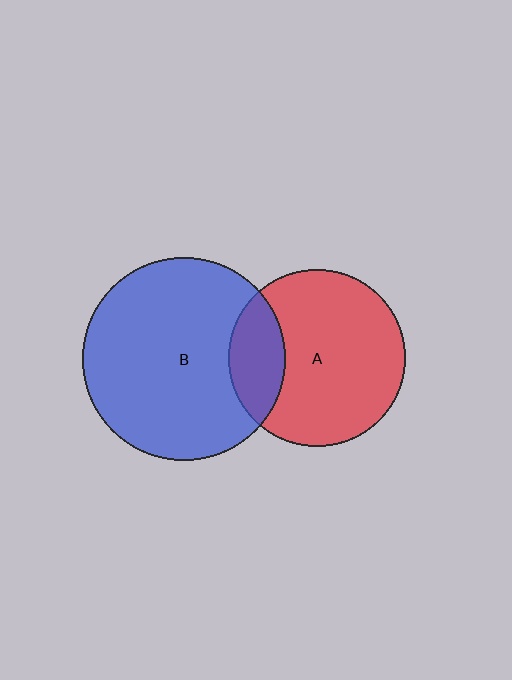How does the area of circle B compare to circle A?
Approximately 1.3 times.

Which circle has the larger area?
Circle B (blue).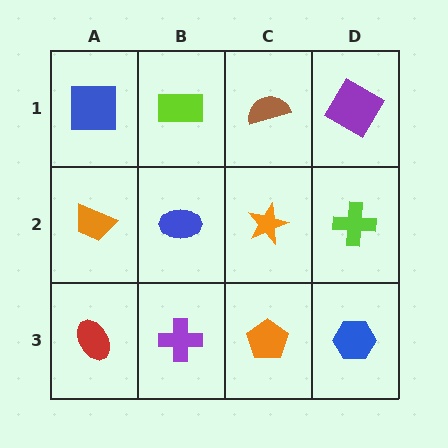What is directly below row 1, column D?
A lime cross.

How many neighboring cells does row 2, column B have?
4.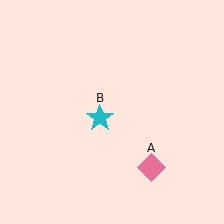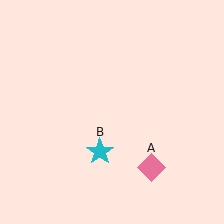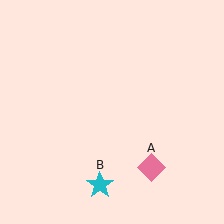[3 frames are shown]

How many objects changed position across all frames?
1 object changed position: cyan star (object B).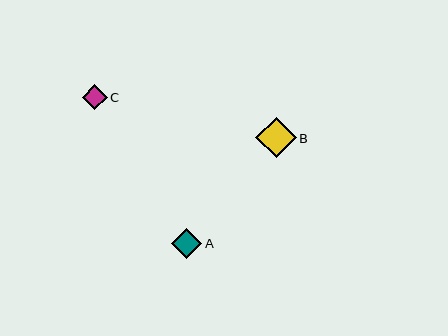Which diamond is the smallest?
Diamond C is the smallest with a size of approximately 25 pixels.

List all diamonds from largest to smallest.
From largest to smallest: B, A, C.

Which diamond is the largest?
Diamond B is the largest with a size of approximately 40 pixels.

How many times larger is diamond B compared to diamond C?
Diamond B is approximately 1.6 times the size of diamond C.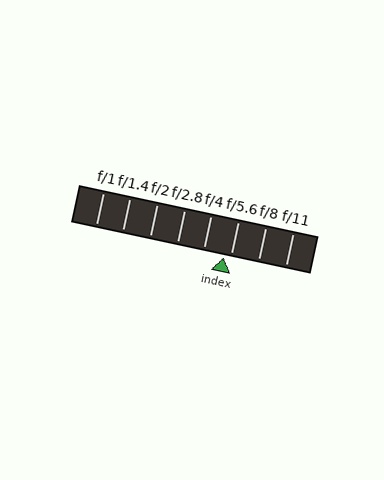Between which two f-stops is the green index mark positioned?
The index mark is between f/4 and f/5.6.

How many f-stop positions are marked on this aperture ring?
There are 8 f-stop positions marked.